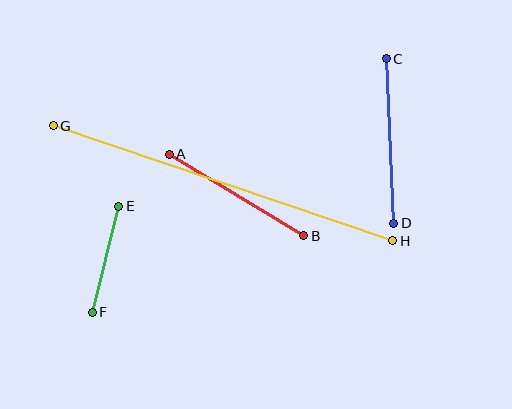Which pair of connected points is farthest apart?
Points G and H are farthest apart.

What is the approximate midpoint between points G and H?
The midpoint is at approximately (223, 183) pixels.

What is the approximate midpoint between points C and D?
The midpoint is at approximately (390, 141) pixels.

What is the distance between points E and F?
The distance is approximately 109 pixels.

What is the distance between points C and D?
The distance is approximately 164 pixels.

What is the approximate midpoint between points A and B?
The midpoint is at approximately (236, 195) pixels.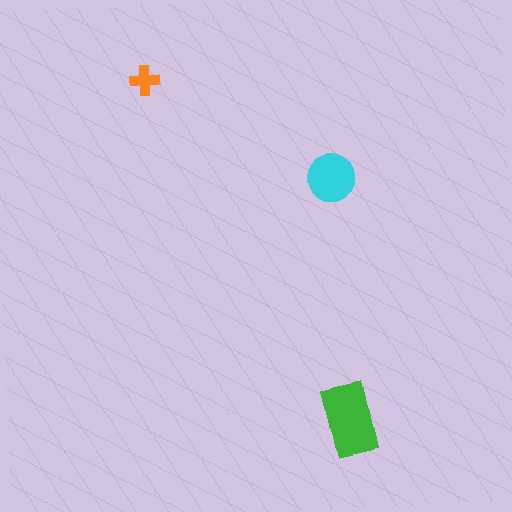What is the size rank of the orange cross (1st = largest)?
3rd.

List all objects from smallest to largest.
The orange cross, the cyan circle, the green rectangle.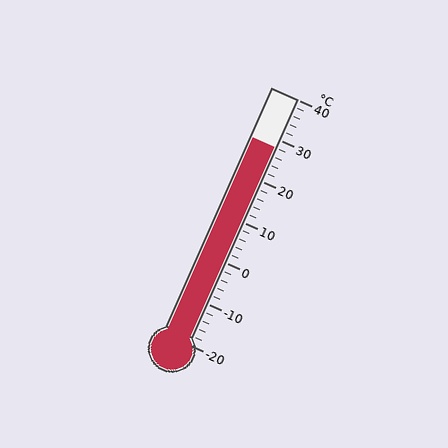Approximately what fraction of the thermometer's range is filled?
The thermometer is filled to approximately 80% of its range.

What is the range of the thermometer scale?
The thermometer scale ranges from -20°C to 40°C.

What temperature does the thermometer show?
The thermometer shows approximately 28°C.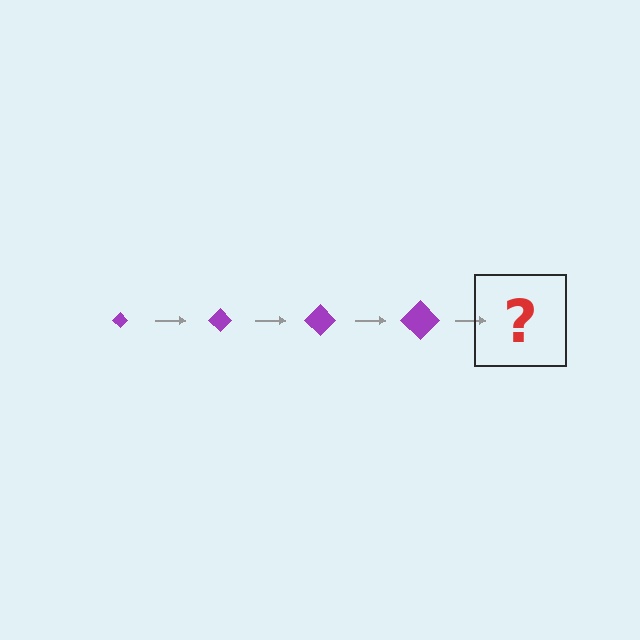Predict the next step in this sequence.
The next step is a purple diamond, larger than the previous one.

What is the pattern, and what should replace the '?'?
The pattern is that the diamond gets progressively larger each step. The '?' should be a purple diamond, larger than the previous one.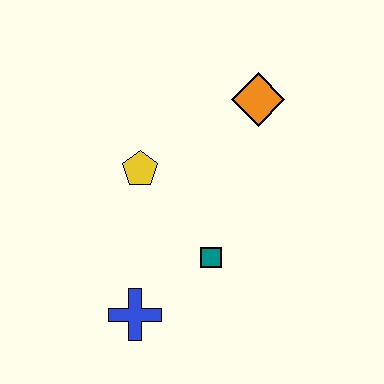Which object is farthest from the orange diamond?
The blue cross is farthest from the orange diamond.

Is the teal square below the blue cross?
No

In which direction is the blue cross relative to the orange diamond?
The blue cross is below the orange diamond.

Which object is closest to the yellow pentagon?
The teal square is closest to the yellow pentagon.